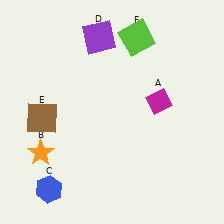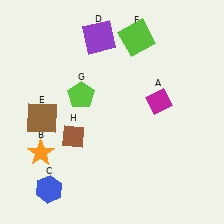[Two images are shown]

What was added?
A lime pentagon (G), a brown diamond (H) were added in Image 2.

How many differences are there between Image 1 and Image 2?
There are 2 differences between the two images.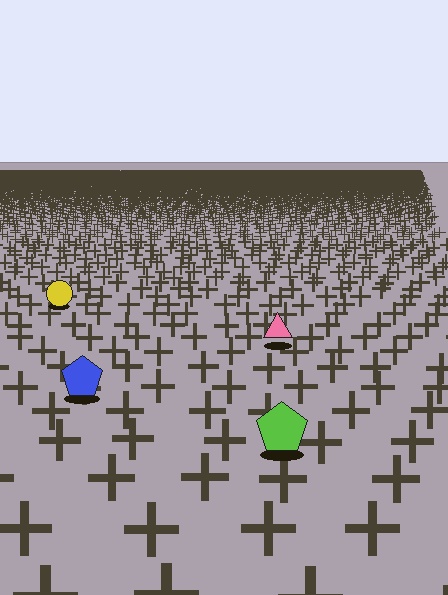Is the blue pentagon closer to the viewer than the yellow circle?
Yes. The blue pentagon is closer — you can tell from the texture gradient: the ground texture is coarser near it.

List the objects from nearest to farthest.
From nearest to farthest: the lime pentagon, the blue pentagon, the pink triangle, the yellow circle.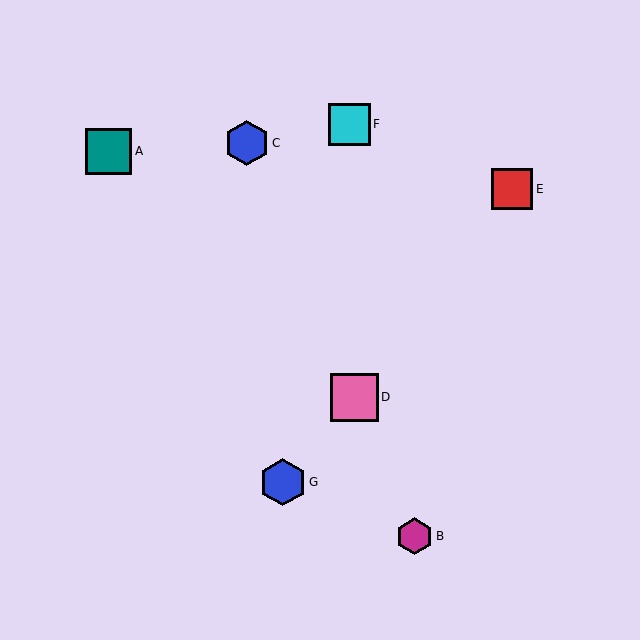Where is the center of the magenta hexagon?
The center of the magenta hexagon is at (414, 536).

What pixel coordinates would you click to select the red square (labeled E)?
Click at (512, 189) to select the red square E.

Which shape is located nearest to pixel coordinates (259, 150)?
The blue hexagon (labeled C) at (247, 143) is nearest to that location.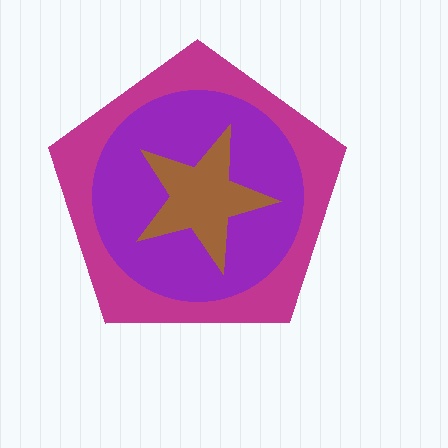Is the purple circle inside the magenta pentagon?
Yes.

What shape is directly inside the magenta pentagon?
The purple circle.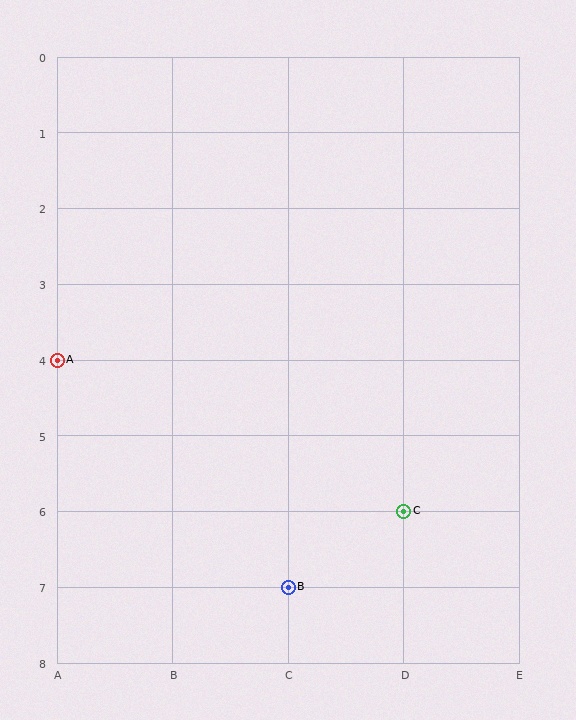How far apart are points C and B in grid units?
Points C and B are 1 column and 1 row apart (about 1.4 grid units diagonally).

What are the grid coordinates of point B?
Point B is at grid coordinates (C, 7).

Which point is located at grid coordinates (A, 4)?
Point A is at (A, 4).